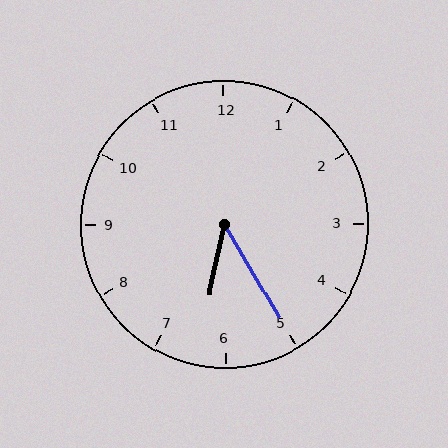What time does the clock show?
6:25.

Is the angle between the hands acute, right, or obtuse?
It is acute.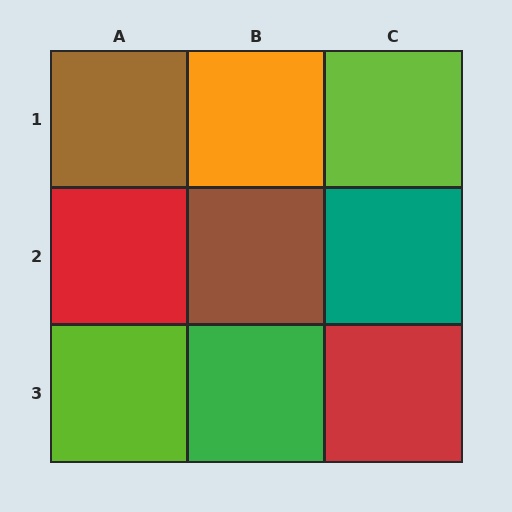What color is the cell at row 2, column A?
Red.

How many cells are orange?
1 cell is orange.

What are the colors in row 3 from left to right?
Lime, green, red.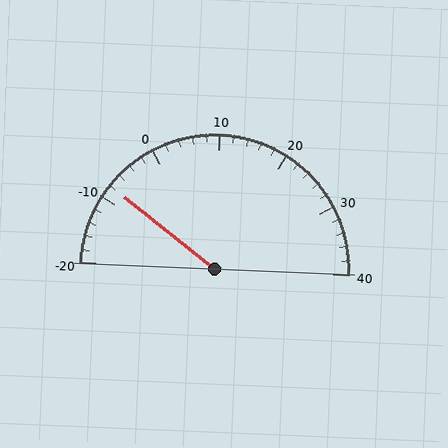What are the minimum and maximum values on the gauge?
The gauge ranges from -20 to 40.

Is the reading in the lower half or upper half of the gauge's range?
The reading is in the lower half of the range (-20 to 40).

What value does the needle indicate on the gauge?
The needle indicates approximately -8.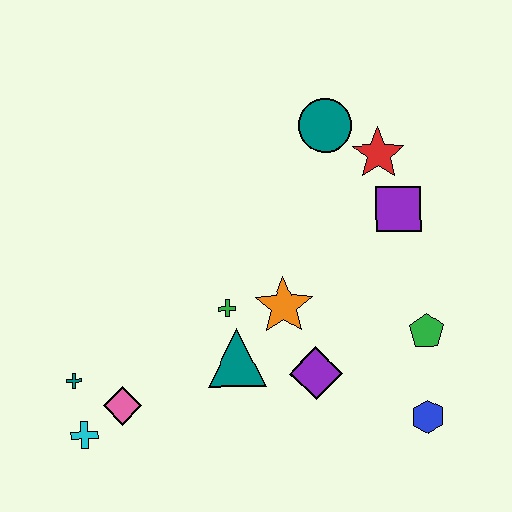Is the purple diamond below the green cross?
Yes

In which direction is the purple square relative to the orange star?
The purple square is to the right of the orange star.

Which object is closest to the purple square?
The red star is closest to the purple square.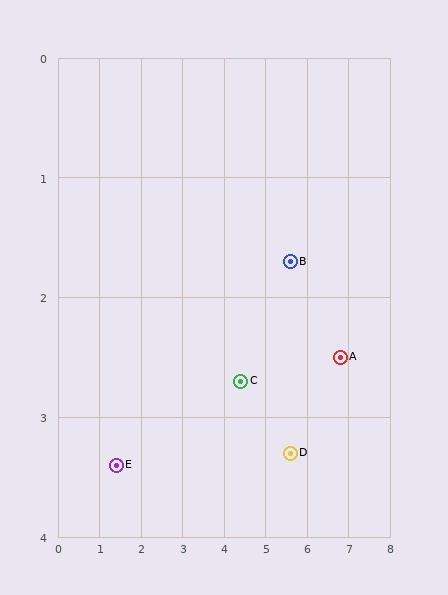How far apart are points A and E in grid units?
Points A and E are about 5.5 grid units apart.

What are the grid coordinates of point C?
Point C is at approximately (4.4, 2.7).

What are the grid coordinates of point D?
Point D is at approximately (5.6, 3.3).